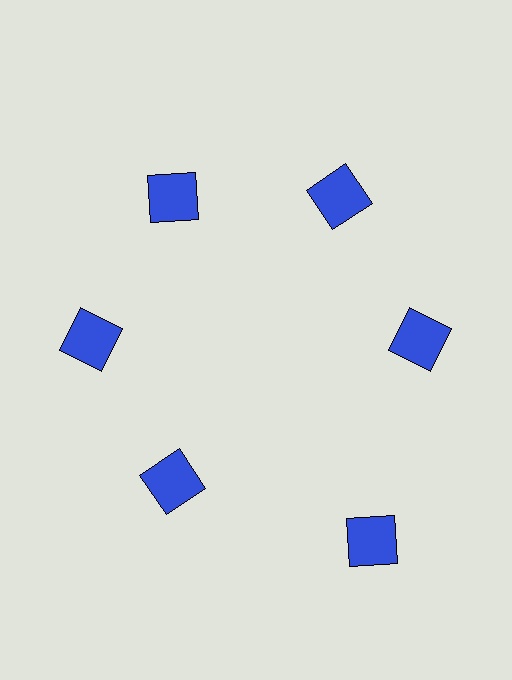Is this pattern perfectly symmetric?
No. The 6 blue squares are arranged in a ring, but one element near the 5 o'clock position is pushed outward from the center, breaking the 6-fold rotational symmetry.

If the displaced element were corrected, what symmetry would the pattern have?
It would have 6-fold rotational symmetry — the pattern would map onto itself every 60 degrees.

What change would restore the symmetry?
The symmetry would be restored by moving it inward, back onto the ring so that all 6 squares sit at equal angles and equal distance from the center.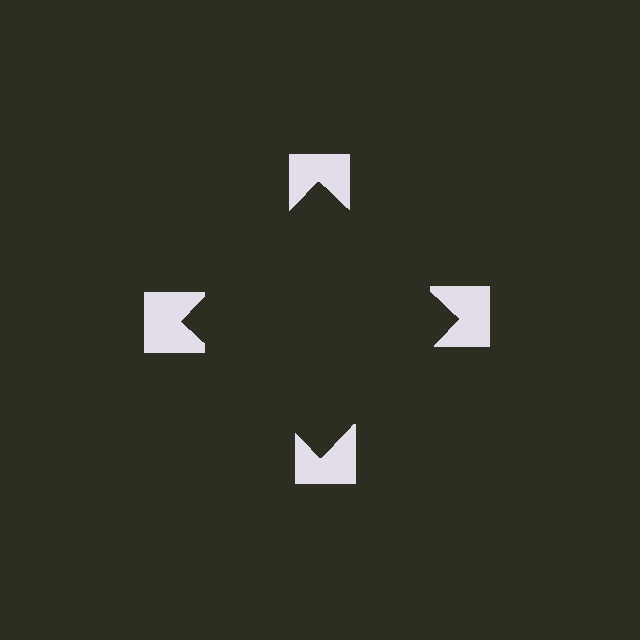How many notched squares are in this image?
There are 4 — one at each vertex of the illusory square.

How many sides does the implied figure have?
4 sides.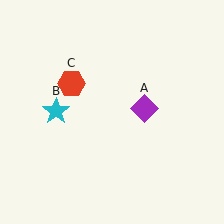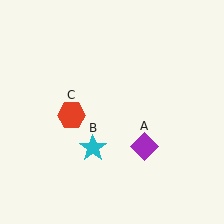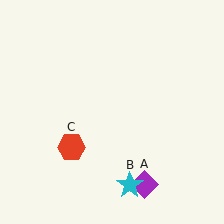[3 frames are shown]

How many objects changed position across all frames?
3 objects changed position: purple diamond (object A), cyan star (object B), red hexagon (object C).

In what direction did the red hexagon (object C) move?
The red hexagon (object C) moved down.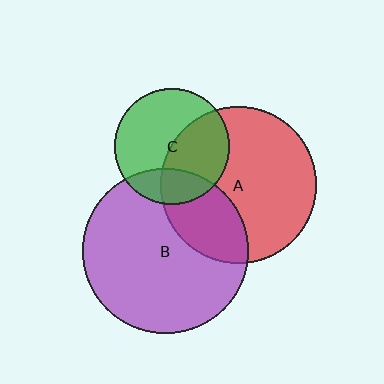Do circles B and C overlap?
Yes.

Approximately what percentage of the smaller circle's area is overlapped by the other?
Approximately 20%.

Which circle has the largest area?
Circle B (purple).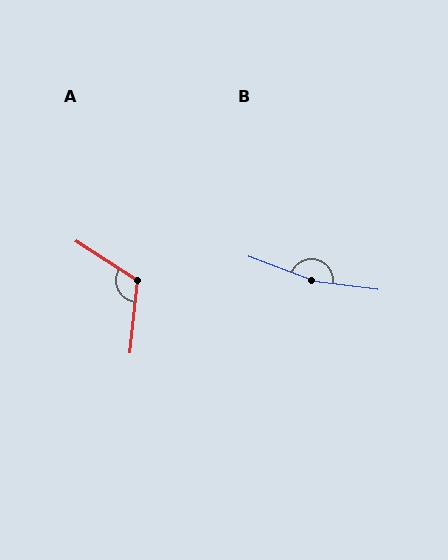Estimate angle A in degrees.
Approximately 117 degrees.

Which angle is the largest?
B, at approximately 167 degrees.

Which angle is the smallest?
A, at approximately 117 degrees.